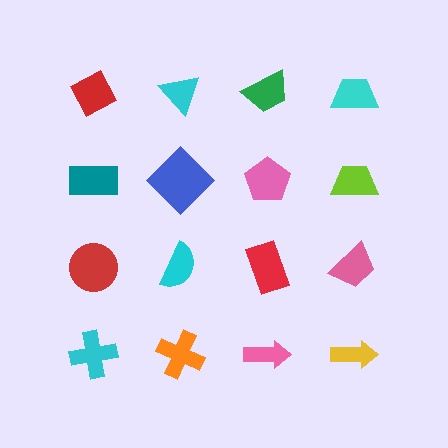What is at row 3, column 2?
A cyan semicircle.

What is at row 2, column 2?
A blue diamond.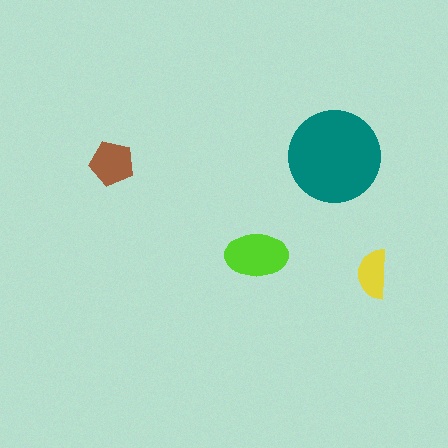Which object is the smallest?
The yellow semicircle.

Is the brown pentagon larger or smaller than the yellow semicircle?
Larger.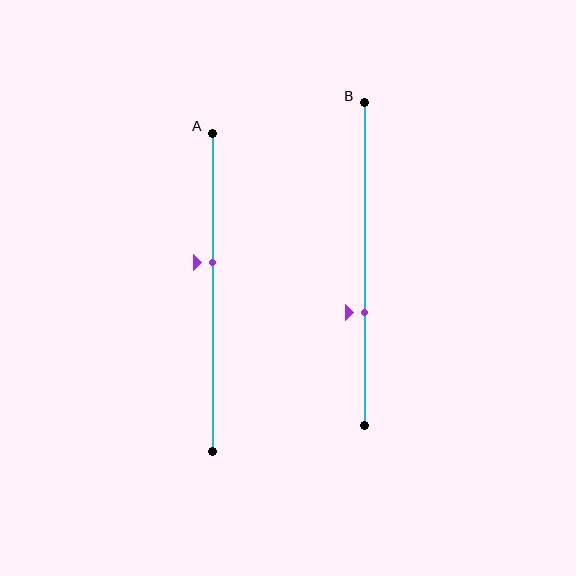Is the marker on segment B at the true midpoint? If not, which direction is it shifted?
No, the marker on segment B is shifted downward by about 15% of the segment length.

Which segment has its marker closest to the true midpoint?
Segment A has its marker closest to the true midpoint.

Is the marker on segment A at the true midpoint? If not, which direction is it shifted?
No, the marker on segment A is shifted upward by about 9% of the segment length.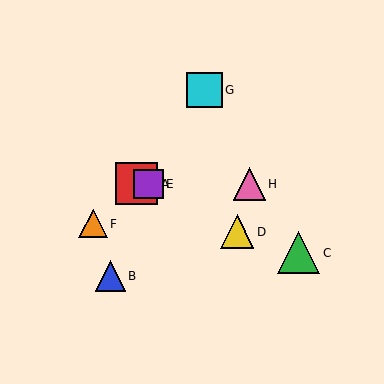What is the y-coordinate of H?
Object H is at y≈184.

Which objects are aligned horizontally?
Objects A, E, H are aligned horizontally.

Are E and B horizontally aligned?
No, E is at y≈184 and B is at y≈276.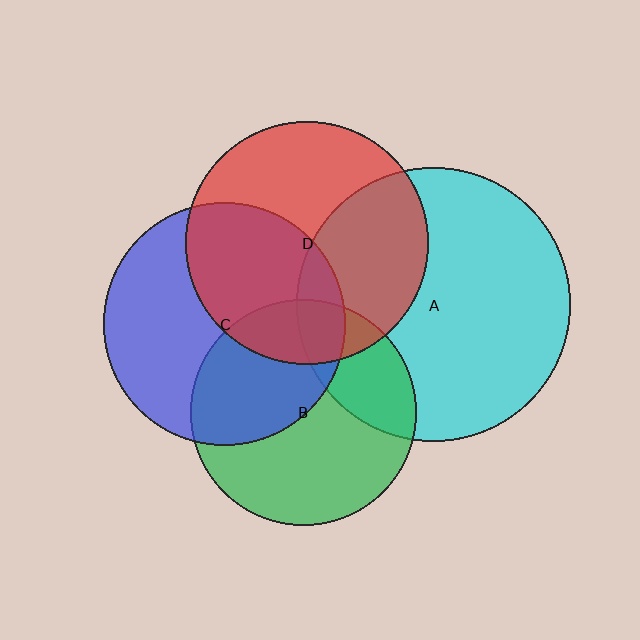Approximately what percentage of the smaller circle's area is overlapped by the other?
Approximately 40%.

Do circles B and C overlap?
Yes.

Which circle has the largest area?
Circle A (cyan).